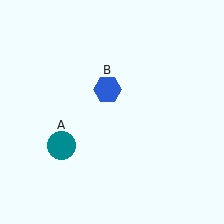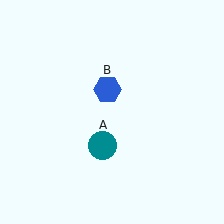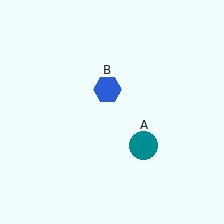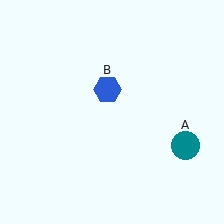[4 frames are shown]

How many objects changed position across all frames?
1 object changed position: teal circle (object A).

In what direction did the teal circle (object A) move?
The teal circle (object A) moved right.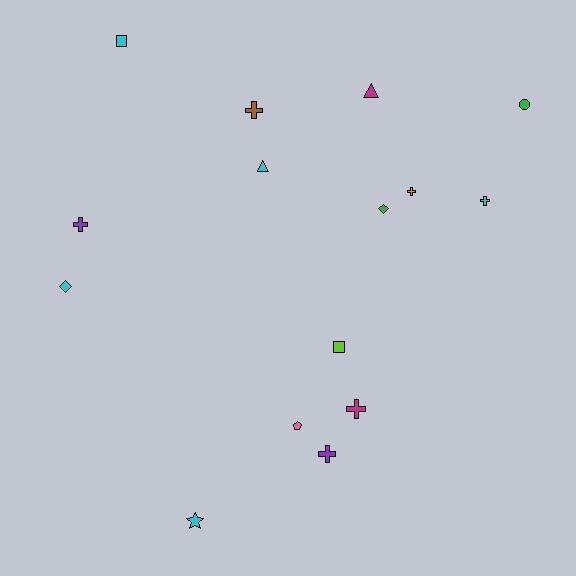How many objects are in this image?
There are 15 objects.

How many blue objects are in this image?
There are no blue objects.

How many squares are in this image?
There are 2 squares.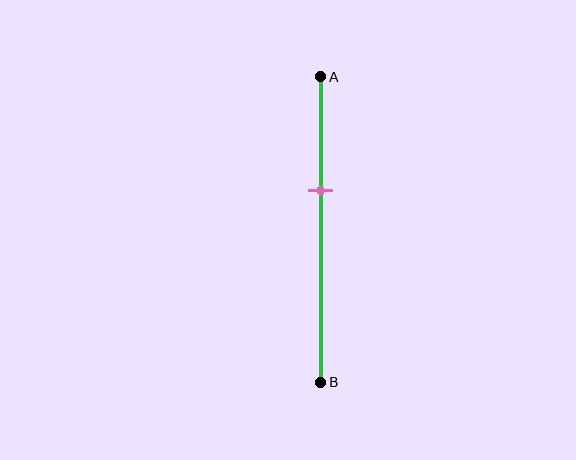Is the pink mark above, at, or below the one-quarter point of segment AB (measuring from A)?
The pink mark is below the one-quarter point of segment AB.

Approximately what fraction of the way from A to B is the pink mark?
The pink mark is approximately 35% of the way from A to B.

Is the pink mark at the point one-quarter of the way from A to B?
No, the mark is at about 35% from A, not at the 25% one-quarter point.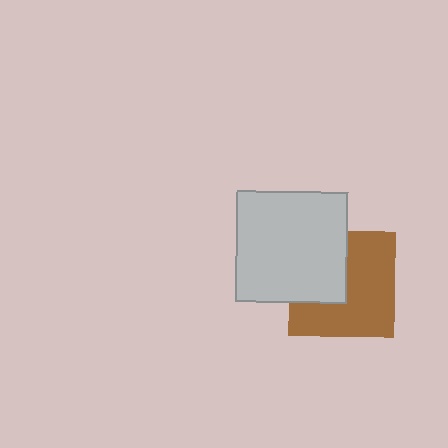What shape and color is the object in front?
The object in front is a light gray square.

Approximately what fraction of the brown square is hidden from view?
Roughly 37% of the brown square is hidden behind the light gray square.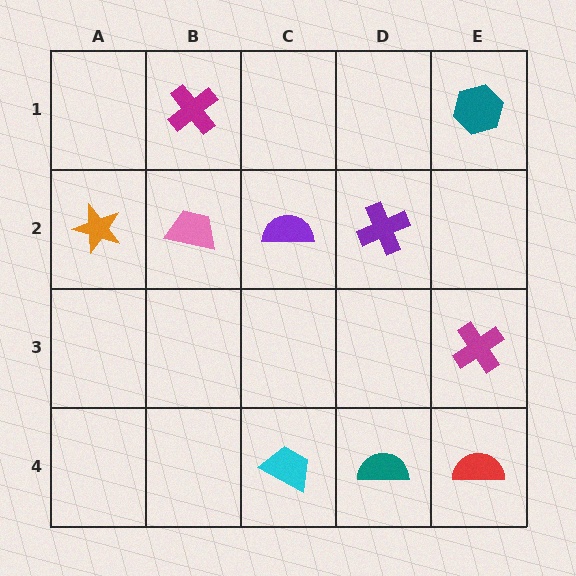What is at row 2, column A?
An orange star.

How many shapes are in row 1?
2 shapes.